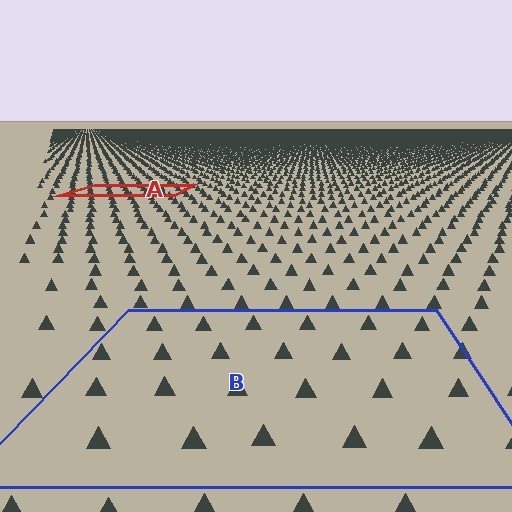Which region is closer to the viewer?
Region B is closer. The texture elements there are larger and more spread out.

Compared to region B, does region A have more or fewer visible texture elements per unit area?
Region A has more texture elements per unit area — they are packed more densely because it is farther away.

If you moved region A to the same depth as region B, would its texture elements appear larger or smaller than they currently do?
They would appear larger. At a closer depth, the same texture elements are projected at a bigger on-screen size.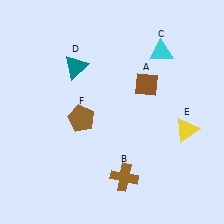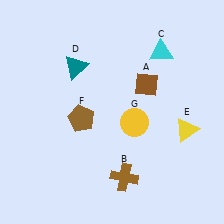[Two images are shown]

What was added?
A yellow circle (G) was added in Image 2.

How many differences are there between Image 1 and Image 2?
There is 1 difference between the two images.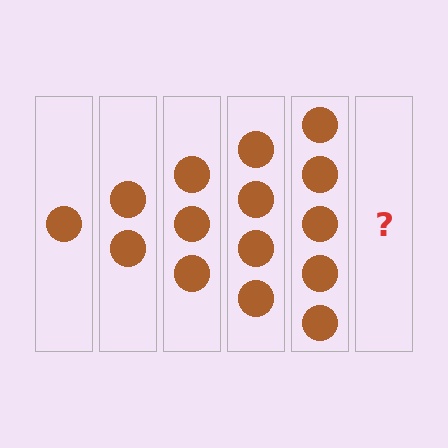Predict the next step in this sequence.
The next step is 6 circles.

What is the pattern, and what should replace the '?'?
The pattern is that each step adds one more circle. The '?' should be 6 circles.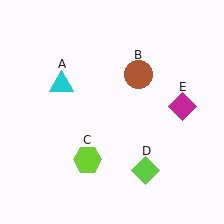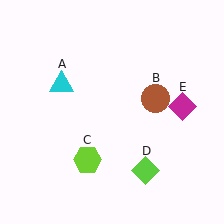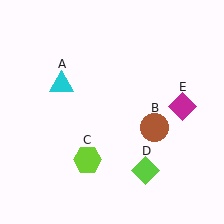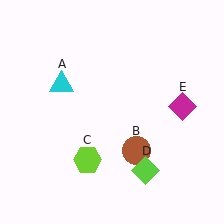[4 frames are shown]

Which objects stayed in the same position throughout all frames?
Cyan triangle (object A) and lime hexagon (object C) and lime diamond (object D) and magenta diamond (object E) remained stationary.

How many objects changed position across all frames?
1 object changed position: brown circle (object B).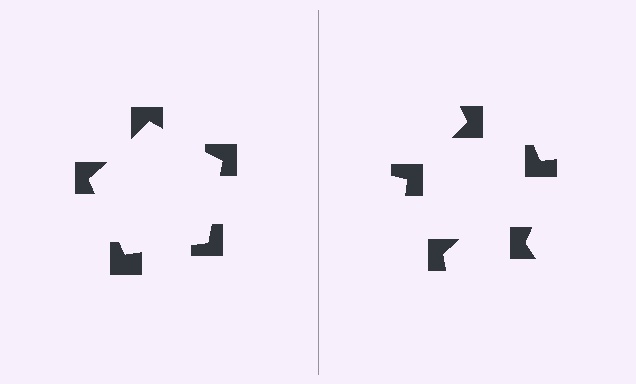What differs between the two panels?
The notched squares are positioned identically on both sides; only the wedge orientations differ. On the left they align to a pentagon; on the right they are misaligned.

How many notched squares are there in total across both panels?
10 — 5 on each side.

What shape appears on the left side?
An illusory pentagon.